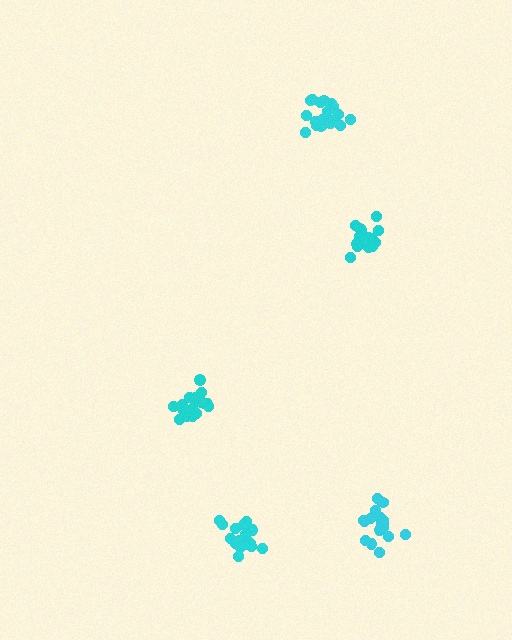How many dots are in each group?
Group 1: 19 dots, Group 2: 18 dots, Group 3: 19 dots, Group 4: 18 dots, Group 5: 19 dots (93 total).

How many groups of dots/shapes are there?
There are 5 groups.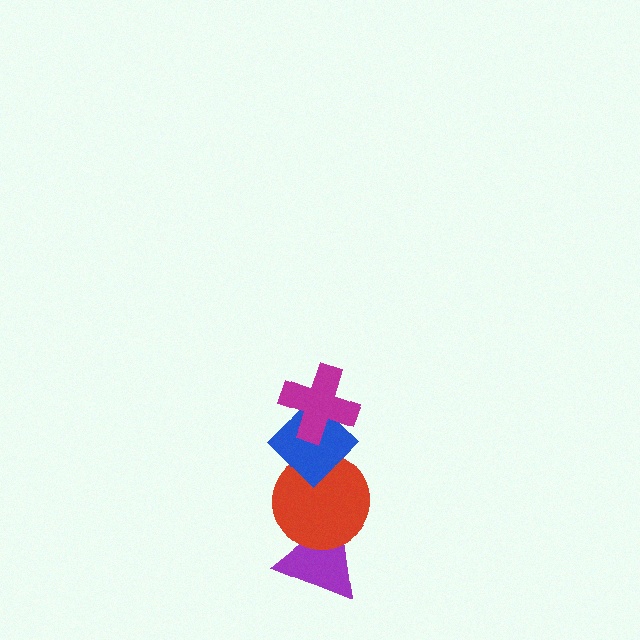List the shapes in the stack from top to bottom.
From top to bottom: the magenta cross, the blue diamond, the red circle, the purple triangle.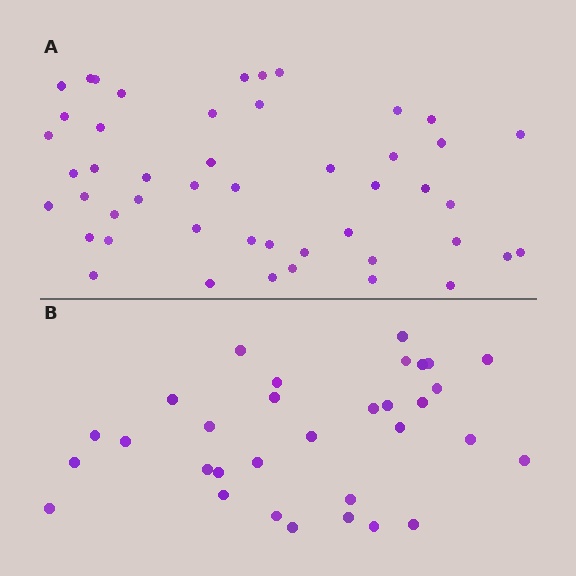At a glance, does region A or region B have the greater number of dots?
Region A (the top region) has more dots.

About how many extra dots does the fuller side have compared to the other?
Region A has approximately 15 more dots than region B.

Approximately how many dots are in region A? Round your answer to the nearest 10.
About 50 dots. (The exact count is 48, which rounds to 50.)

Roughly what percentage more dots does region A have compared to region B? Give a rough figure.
About 50% more.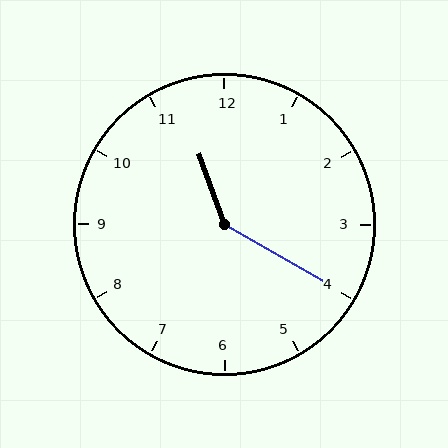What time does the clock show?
11:20.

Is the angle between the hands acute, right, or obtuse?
It is obtuse.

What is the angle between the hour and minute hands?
Approximately 140 degrees.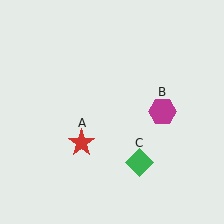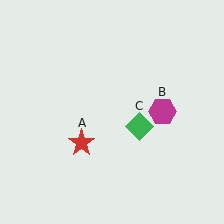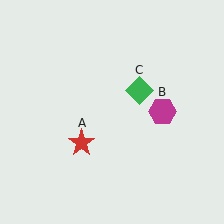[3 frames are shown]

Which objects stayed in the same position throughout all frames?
Red star (object A) and magenta hexagon (object B) remained stationary.